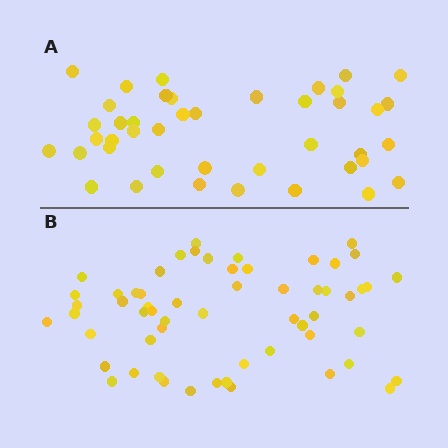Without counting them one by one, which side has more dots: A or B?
Region B (the bottom region) has more dots.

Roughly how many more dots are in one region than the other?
Region B has approximately 15 more dots than region A.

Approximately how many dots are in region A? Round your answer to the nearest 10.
About 40 dots. (The exact count is 42, which rounds to 40.)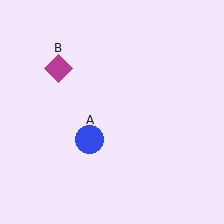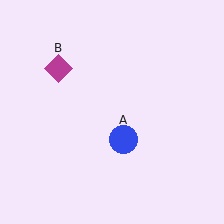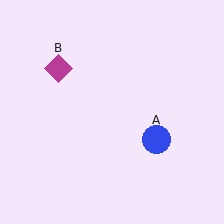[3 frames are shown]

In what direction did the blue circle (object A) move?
The blue circle (object A) moved right.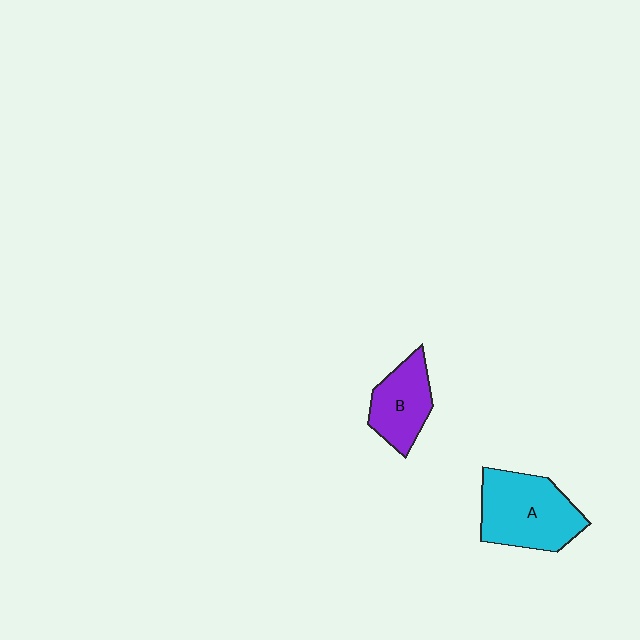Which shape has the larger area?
Shape A (cyan).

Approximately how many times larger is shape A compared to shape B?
Approximately 1.5 times.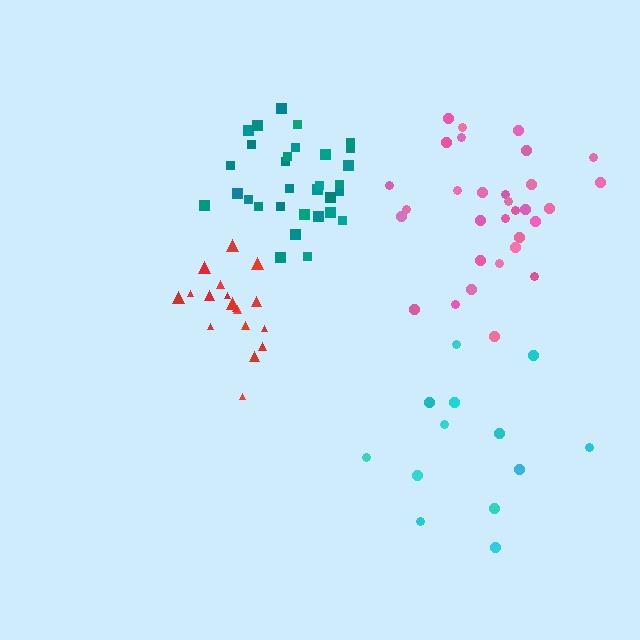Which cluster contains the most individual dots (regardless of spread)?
Teal (32).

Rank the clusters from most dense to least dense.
red, teal, pink, cyan.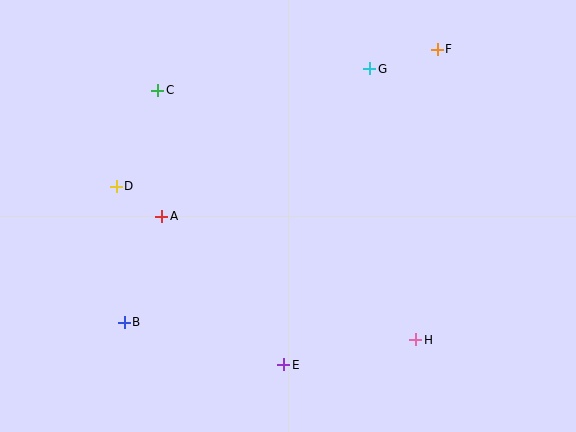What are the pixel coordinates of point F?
Point F is at (437, 49).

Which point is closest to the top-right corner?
Point F is closest to the top-right corner.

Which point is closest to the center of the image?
Point A at (162, 216) is closest to the center.